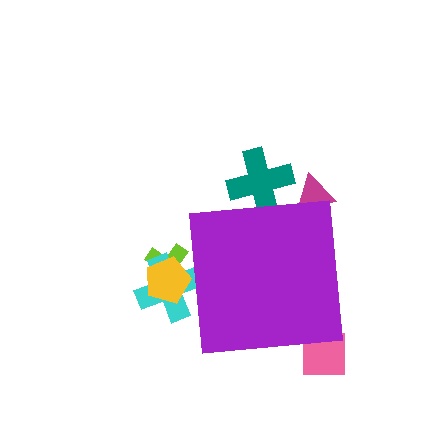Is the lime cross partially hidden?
Yes, the lime cross is partially hidden behind the purple square.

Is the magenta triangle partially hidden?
Yes, the magenta triangle is partially hidden behind the purple square.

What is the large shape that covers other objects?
A purple square.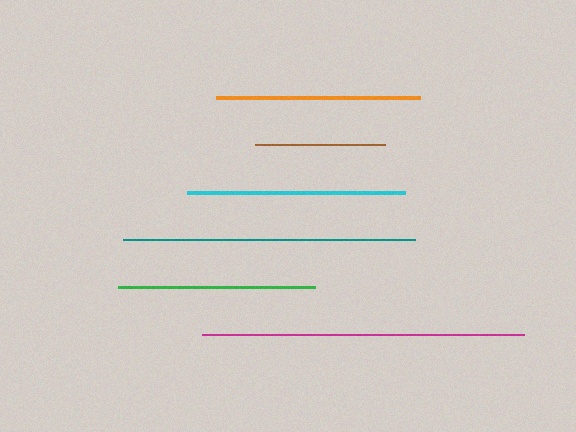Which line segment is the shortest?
The brown line is the shortest at approximately 130 pixels.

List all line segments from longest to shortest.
From longest to shortest: magenta, teal, cyan, orange, green, brown.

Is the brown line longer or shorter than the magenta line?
The magenta line is longer than the brown line.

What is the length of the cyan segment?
The cyan segment is approximately 218 pixels long.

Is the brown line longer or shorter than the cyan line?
The cyan line is longer than the brown line.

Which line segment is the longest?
The magenta line is the longest at approximately 322 pixels.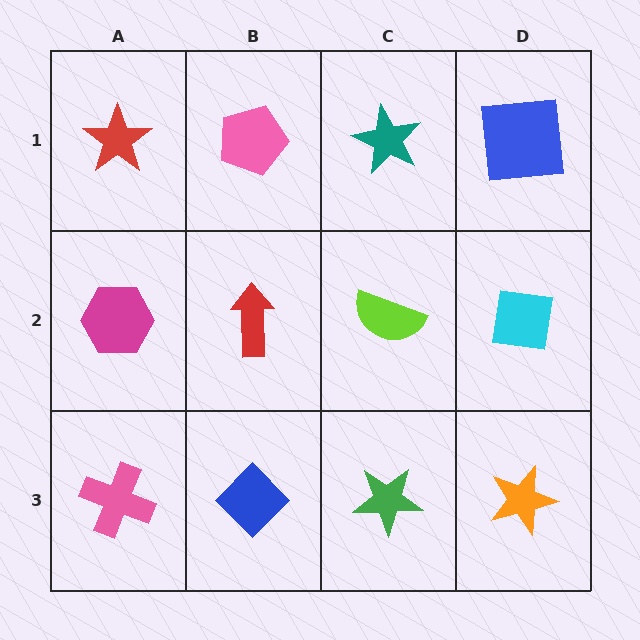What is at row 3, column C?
A green star.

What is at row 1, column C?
A teal star.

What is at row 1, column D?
A blue square.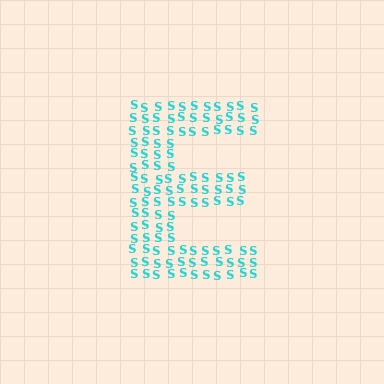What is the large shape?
The large shape is the letter E.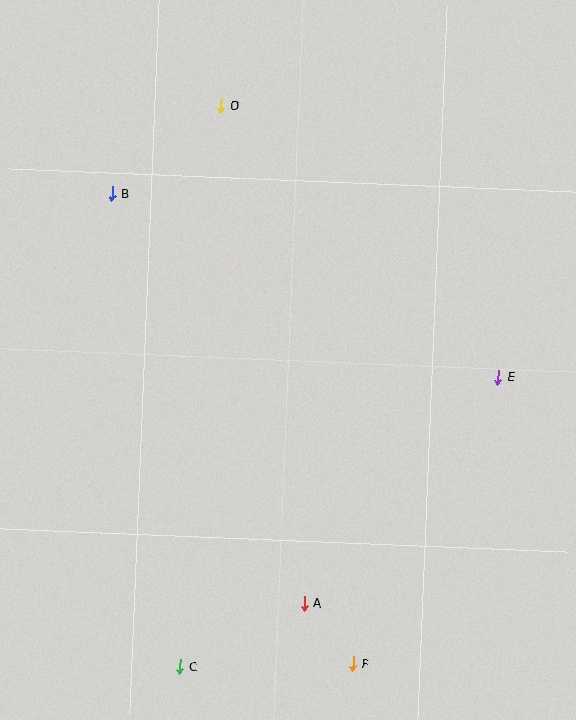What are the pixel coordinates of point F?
Point F is at (353, 664).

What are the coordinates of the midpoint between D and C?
The midpoint between D and C is at (201, 386).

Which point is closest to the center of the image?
Point E at (498, 377) is closest to the center.